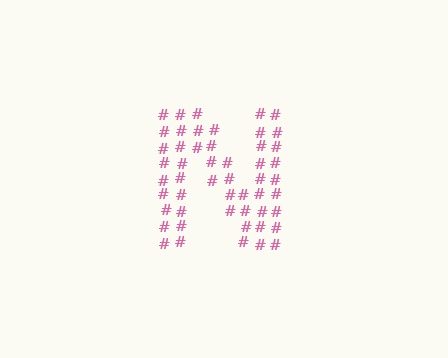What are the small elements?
The small elements are hash symbols.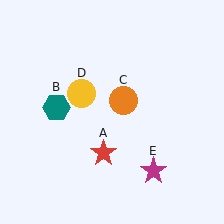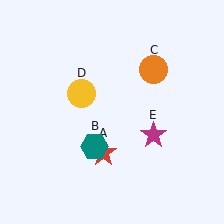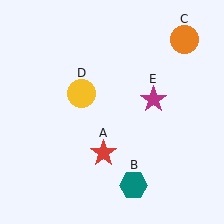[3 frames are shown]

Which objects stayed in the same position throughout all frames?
Red star (object A) and yellow circle (object D) remained stationary.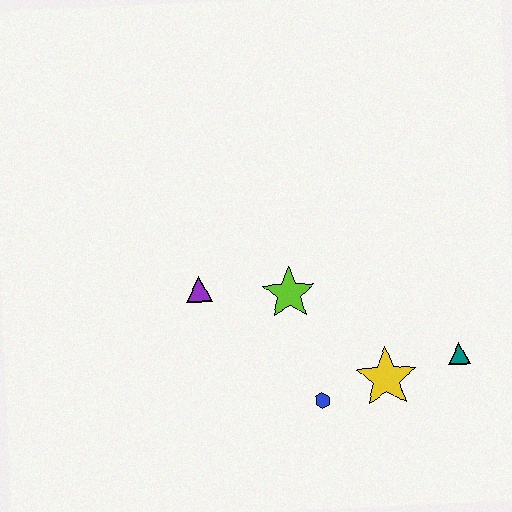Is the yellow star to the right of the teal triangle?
No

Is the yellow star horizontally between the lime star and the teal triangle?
Yes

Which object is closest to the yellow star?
The blue hexagon is closest to the yellow star.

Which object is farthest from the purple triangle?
The teal triangle is farthest from the purple triangle.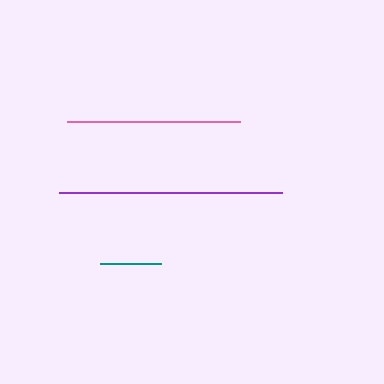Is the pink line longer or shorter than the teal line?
The pink line is longer than the teal line.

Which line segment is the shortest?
The teal line is the shortest at approximately 61 pixels.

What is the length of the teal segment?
The teal segment is approximately 61 pixels long.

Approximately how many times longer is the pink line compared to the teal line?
The pink line is approximately 2.8 times the length of the teal line.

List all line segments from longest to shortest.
From longest to shortest: purple, pink, teal.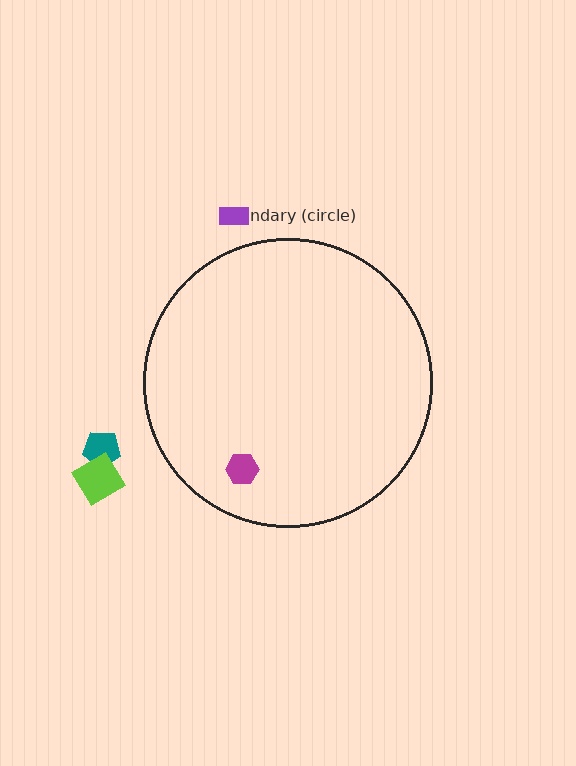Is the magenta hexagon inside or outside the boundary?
Inside.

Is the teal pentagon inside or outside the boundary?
Outside.